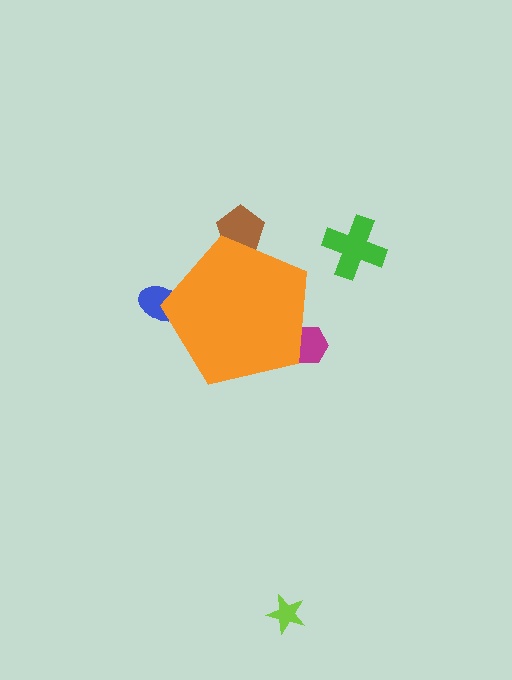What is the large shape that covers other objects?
An orange pentagon.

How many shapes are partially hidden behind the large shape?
3 shapes are partially hidden.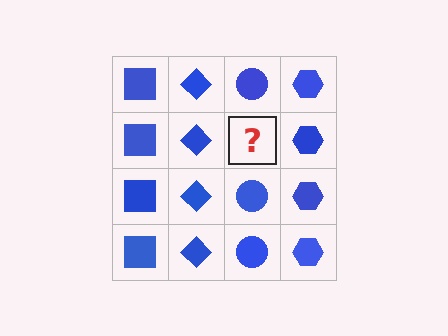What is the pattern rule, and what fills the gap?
The rule is that each column has a consistent shape. The gap should be filled with a blue circle.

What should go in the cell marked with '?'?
The missing cell should contain a blue circle.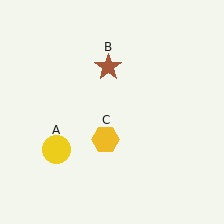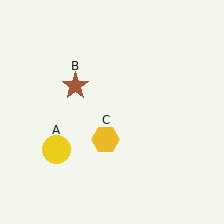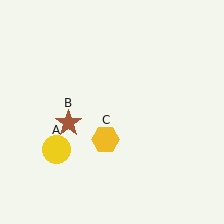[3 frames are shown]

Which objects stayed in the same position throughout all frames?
Yellow circle (object A) and yellow hexagon (object C) remained stationary.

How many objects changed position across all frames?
1 object changed position: brown star (object B).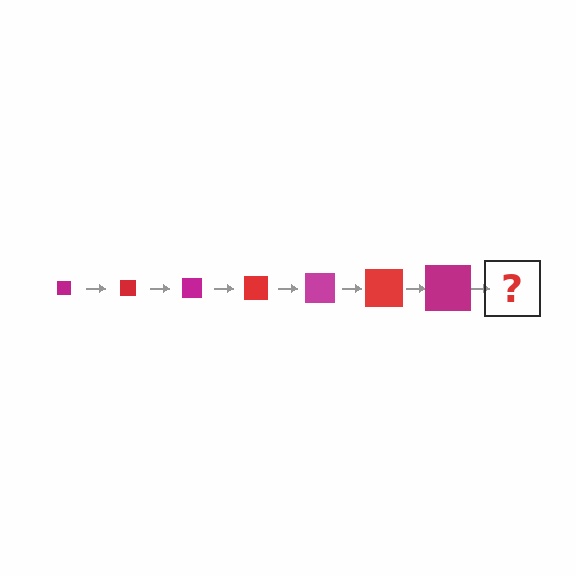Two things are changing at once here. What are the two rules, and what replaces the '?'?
The two rules are that the square grows larger each step and the color cycles through magenta and red. The '?' should be a red square, larger than the previous one.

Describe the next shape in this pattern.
It should be a red square, larger than the previous one.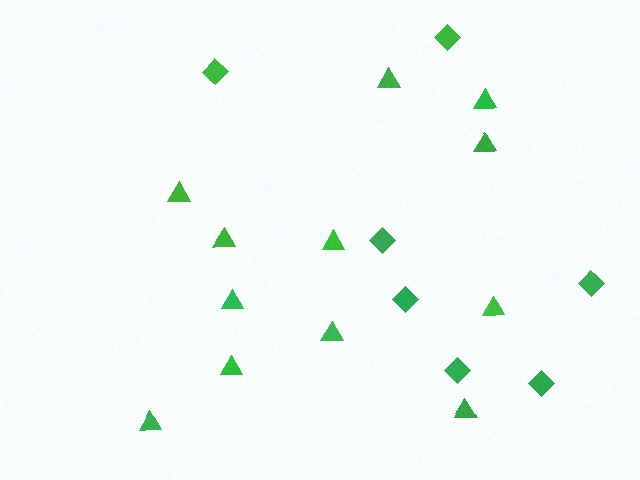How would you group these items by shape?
There are 2 groups: one group of triangles (12) and one group of diamonds (7).